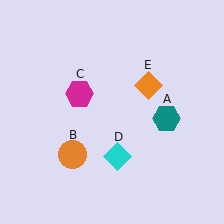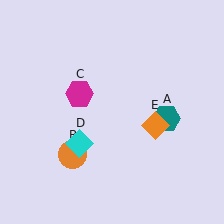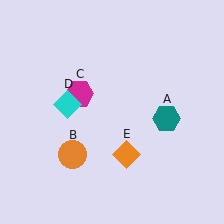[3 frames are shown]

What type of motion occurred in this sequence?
The cyan diamond (object D), orange diamond (object E) rotated clockwise around the center of the scene.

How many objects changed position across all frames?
2 objects changed position: cyan diamond (object D), orange diamond (object E).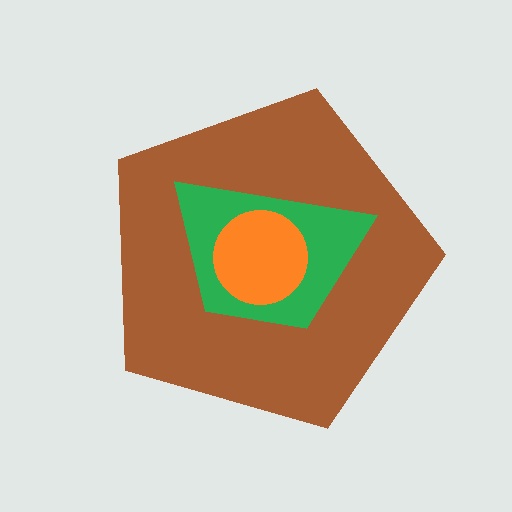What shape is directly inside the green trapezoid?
The orange circle.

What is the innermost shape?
The orange circle.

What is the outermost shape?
The brown pentagon.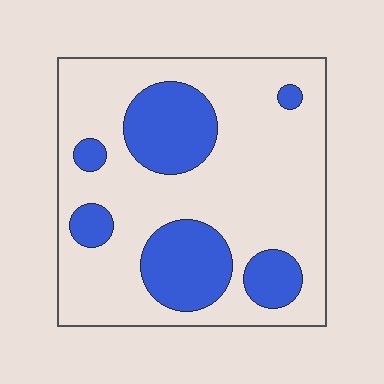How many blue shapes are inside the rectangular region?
6.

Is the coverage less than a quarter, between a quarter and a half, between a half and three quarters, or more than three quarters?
Between a quarter and a half.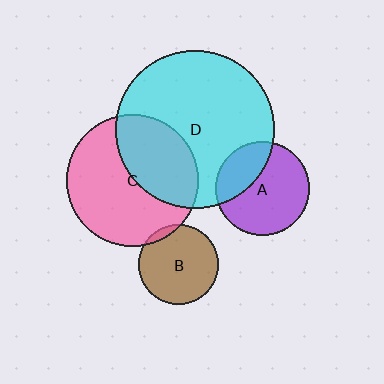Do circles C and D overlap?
Yes.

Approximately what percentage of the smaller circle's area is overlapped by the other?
Approximately 40%.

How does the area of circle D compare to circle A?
Approximately 2.9 times.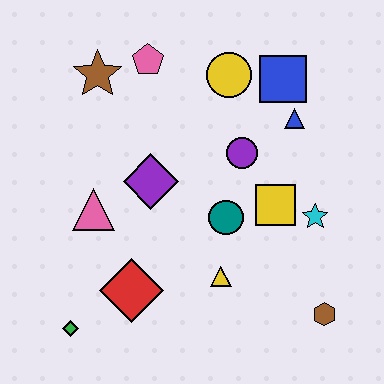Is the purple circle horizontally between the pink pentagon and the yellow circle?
No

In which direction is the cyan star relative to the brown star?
The cyan star is to the right of the brown star.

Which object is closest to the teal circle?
The yellow square is closest to the teal circle.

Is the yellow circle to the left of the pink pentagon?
No